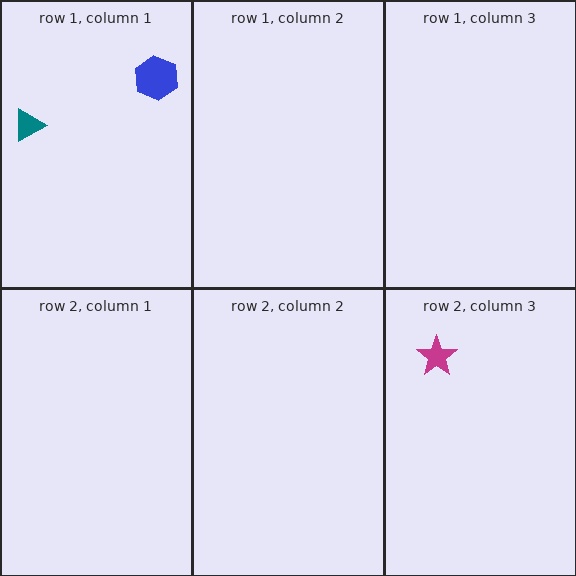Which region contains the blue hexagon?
The row 1, column 1 region.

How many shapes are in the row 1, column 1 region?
2.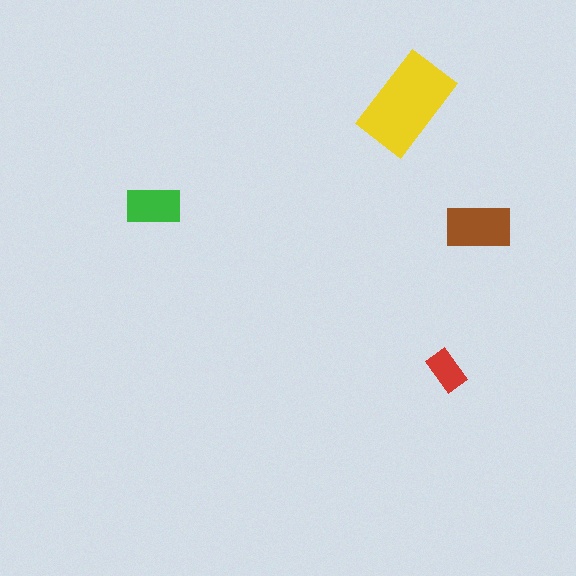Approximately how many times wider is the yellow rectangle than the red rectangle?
About 2.5 times wider.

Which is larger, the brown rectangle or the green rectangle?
The brown one.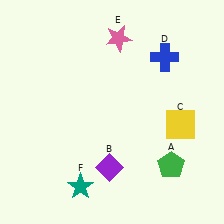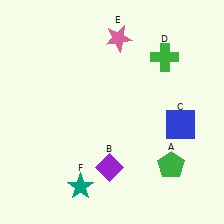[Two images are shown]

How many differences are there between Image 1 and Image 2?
There are 2 differences between the two images.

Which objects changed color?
C changed from yellow to blue. D changed from blue to green.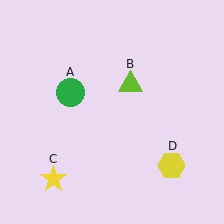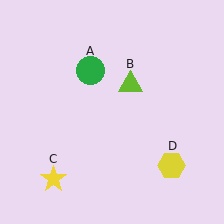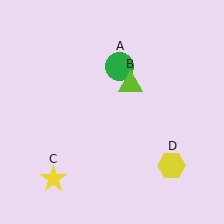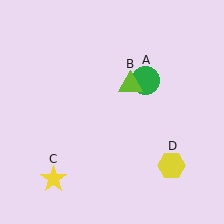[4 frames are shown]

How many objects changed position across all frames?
1 object changed position: green circle (object A).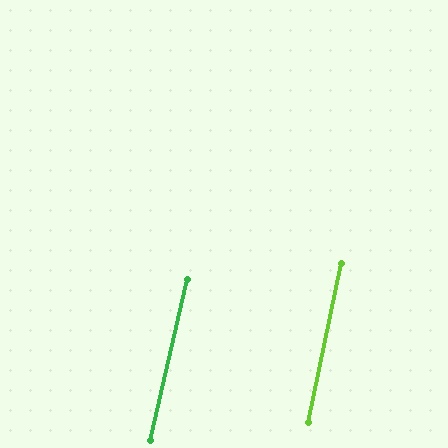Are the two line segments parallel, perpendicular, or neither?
Parallel — their directions differ by only 1.3°.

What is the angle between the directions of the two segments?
Approximately 1 degree.